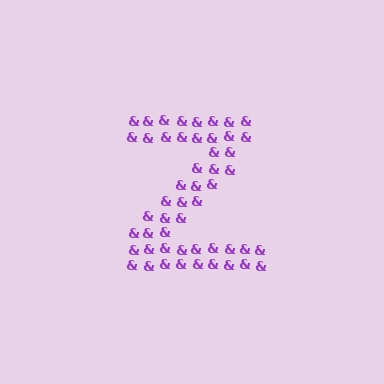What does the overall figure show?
The overall figure shows the letter Z.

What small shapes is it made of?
It is made of small ampersands.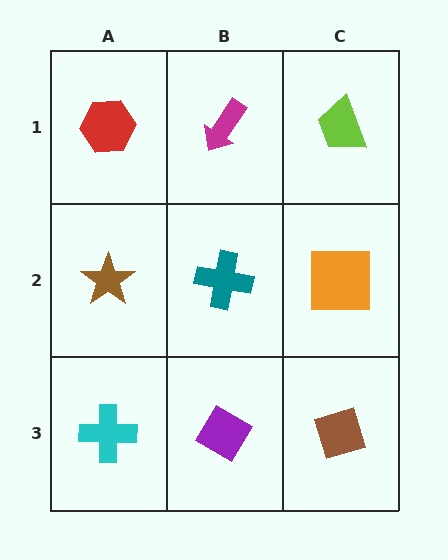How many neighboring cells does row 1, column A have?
2.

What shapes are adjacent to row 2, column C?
A lime trapezoid (row 1, column C), a brown diamond (row 3, column C), a teal cross (row 2, column B).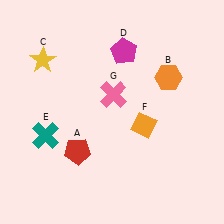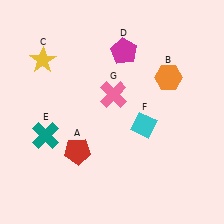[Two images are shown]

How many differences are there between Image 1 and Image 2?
There is 1 difference between the two images.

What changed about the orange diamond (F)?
In Image 1, F is orange. In Image 2, it changed to cyan.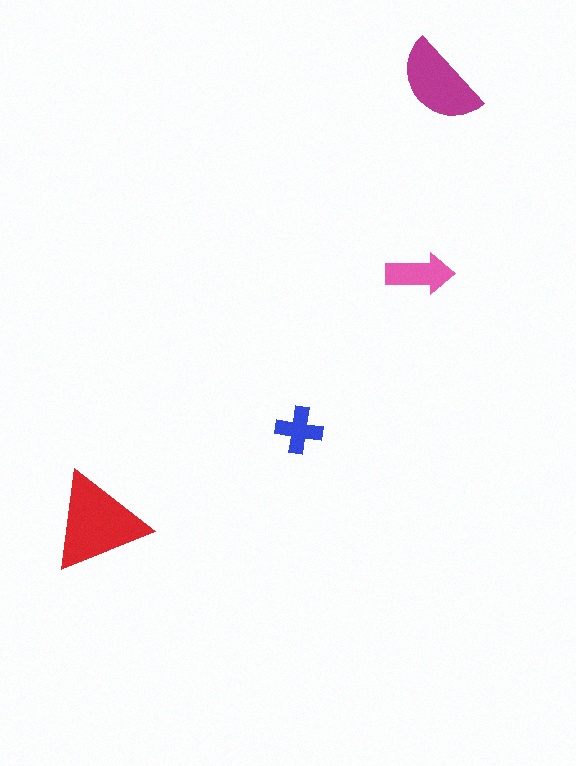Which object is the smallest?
The blue cross.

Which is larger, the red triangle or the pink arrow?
The red triangle.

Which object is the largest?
The red triangle.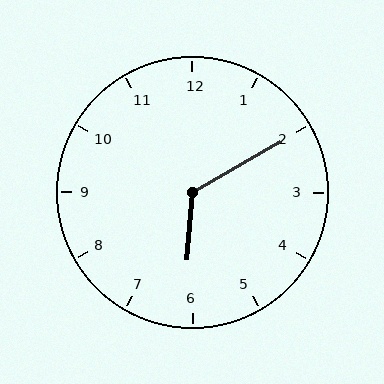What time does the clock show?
6:10.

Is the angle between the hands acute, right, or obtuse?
It is obtuse.